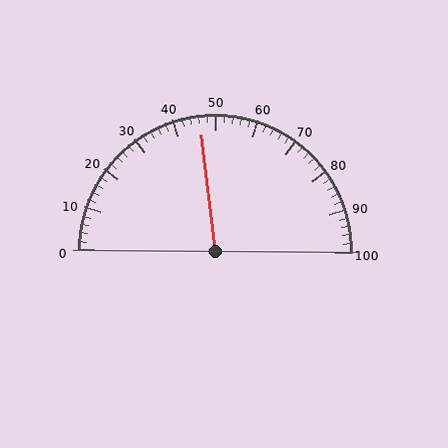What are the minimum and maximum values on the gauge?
The gauge ranges from 0 to 100.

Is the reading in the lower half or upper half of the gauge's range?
The reading is in the lower half of the range (0 to 100).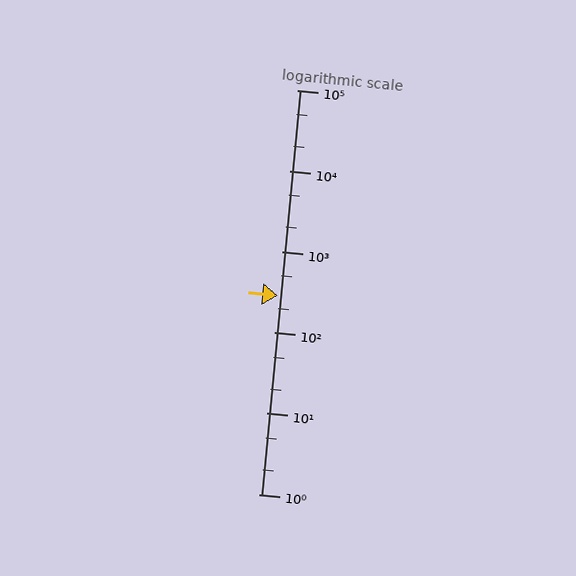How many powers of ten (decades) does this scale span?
The scale spans 5 decades, from 1 to 100000.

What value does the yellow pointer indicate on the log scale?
The pointer indicates approximately 290.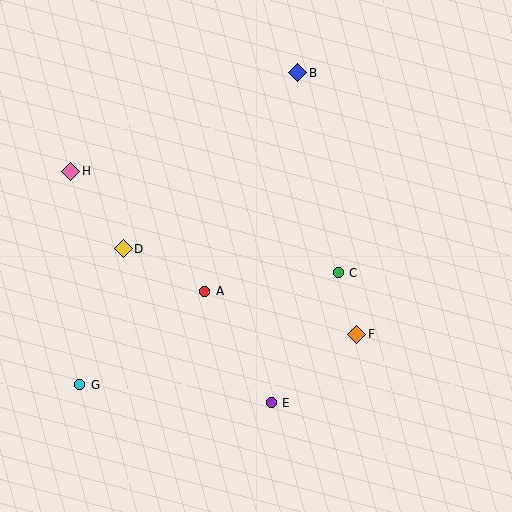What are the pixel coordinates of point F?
Point F is at (357, 334).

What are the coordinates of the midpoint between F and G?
The midpoint between F and G is at (218, 360).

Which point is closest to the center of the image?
Point A at (205, 291) is closest to the center.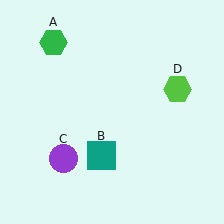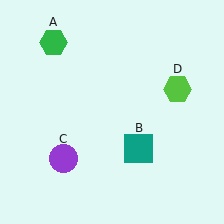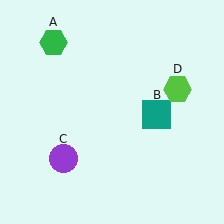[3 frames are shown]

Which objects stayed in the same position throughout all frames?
Green hexagon (object A) and purple circle (object C) and lime hexagon (object D) remained stationary.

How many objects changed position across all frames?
1 object changed position: teal square (object B).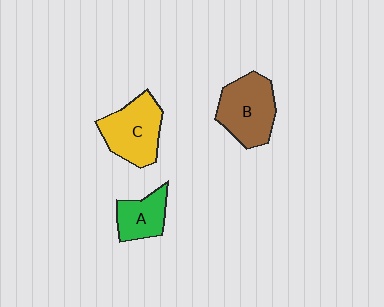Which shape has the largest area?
Shape B (brown).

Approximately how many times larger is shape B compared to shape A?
Approximately 1.6 times.